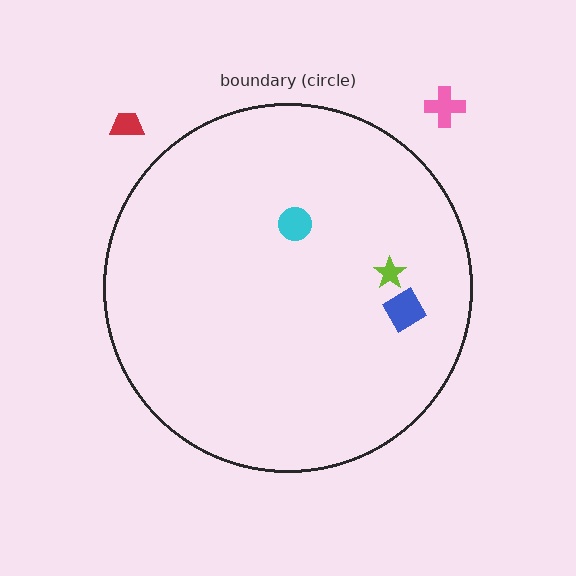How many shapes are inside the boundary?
3 inside, 2 outside.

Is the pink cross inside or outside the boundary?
Outside.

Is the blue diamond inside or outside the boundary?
Inside.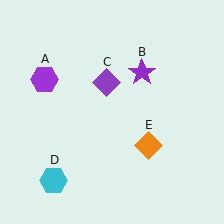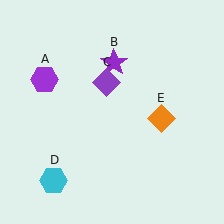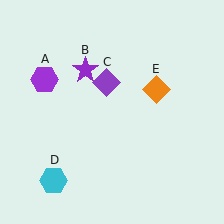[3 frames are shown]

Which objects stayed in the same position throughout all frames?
Purple hexagon (object A) and purple diamond (object C) and cyan hexagon (object D) remained stationary.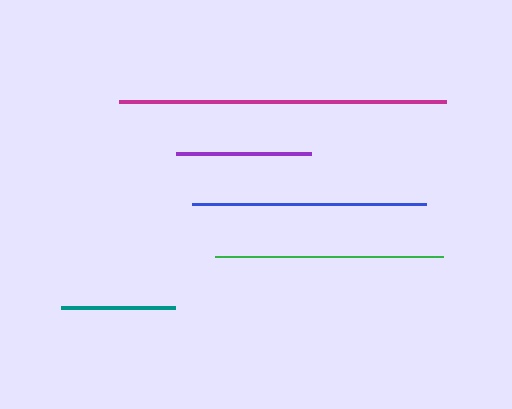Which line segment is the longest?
The magenta line is the longest at approximately 328 pixels.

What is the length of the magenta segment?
The magenta segment is approximately 328 pixels long.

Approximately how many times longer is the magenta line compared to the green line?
The magenta line is approximately 1.4 times the length of the green line.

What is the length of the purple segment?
The purple segment is approximately 135 pixels long.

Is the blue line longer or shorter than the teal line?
The blue line is longer than the teal line.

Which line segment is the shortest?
The teal line is the shortest at approximately 114 pixels.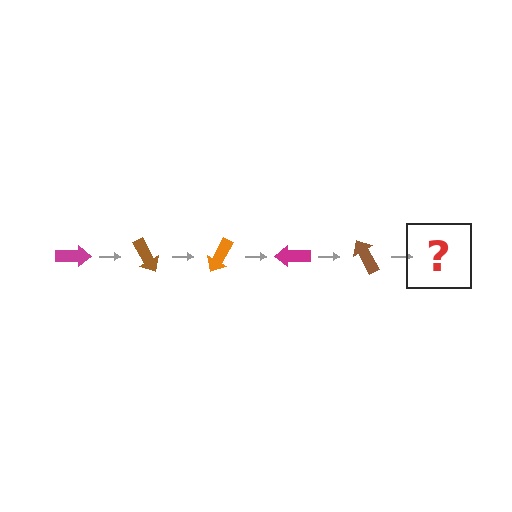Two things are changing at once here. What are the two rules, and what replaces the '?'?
The two rules are that it rotates 60 degrees each step and the color cycles through magenta, brown, and orange. The '?' should be an orange arrow, rotated 300 degrees from the start.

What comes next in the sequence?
The next element should be an orange arrow, rotated 300 degrees from the start.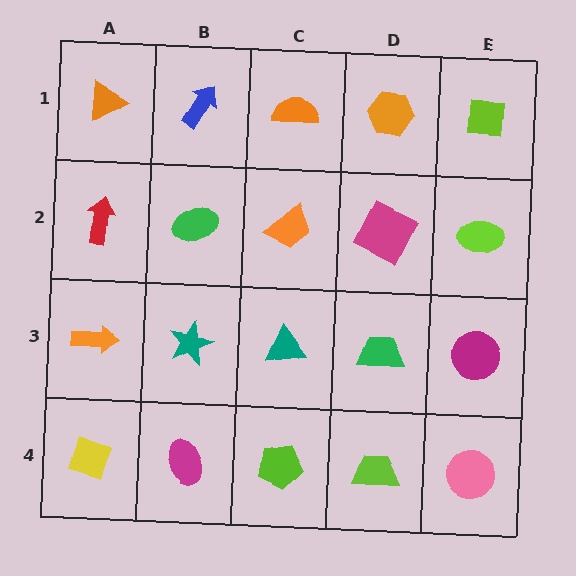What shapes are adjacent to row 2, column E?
A lime square (row 1, column E), a magenta circle (row 3, column E), a magenta square (row 2, column D).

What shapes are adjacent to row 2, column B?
A blue arrow (row 1, column B), a teal star (row 3, column B), a red arrow (row 2, column A), an orange trapezoid (row 2, column C).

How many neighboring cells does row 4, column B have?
3.